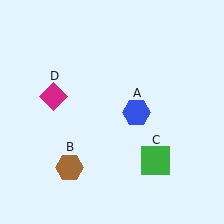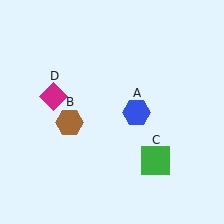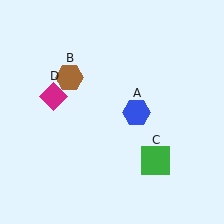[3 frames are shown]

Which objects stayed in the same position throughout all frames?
Blue hexagon (object A) and green square (object C) and magenta diamond (object D) remained stationary.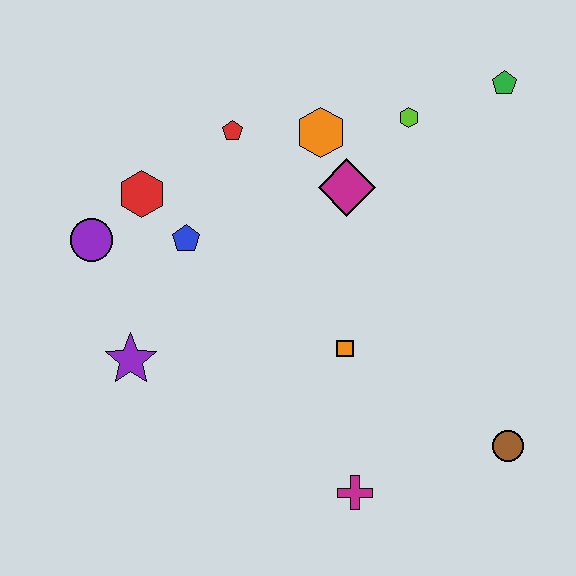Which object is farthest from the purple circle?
The brown circle is farthest from the purple circle.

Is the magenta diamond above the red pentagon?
No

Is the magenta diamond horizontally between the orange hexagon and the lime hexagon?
Yes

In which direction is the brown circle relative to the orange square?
The brown circle is to the right of the orange square.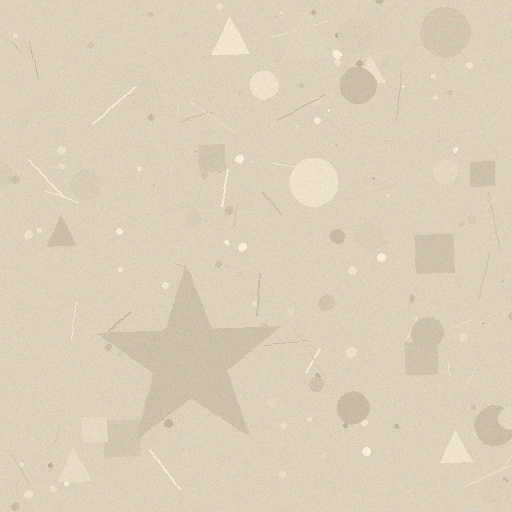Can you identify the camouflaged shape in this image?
The camouflaged shape is a star.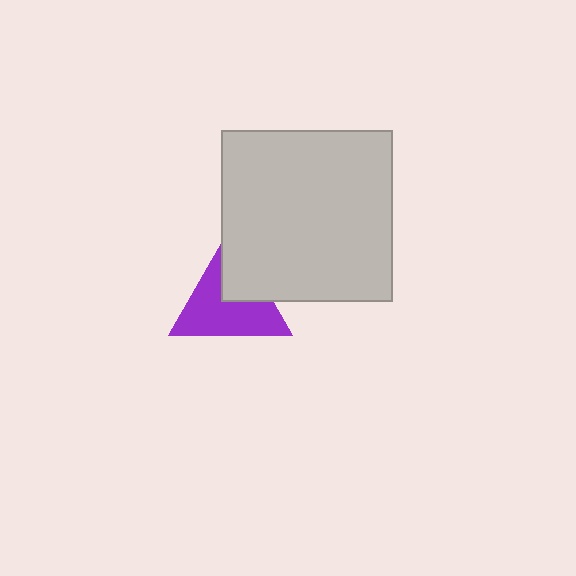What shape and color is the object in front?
The object in front is a light gray square.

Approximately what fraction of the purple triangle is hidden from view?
Roughly 33% of the purple triangle is hidden behind the light gray square.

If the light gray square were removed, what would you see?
You would see the complete purple triangle.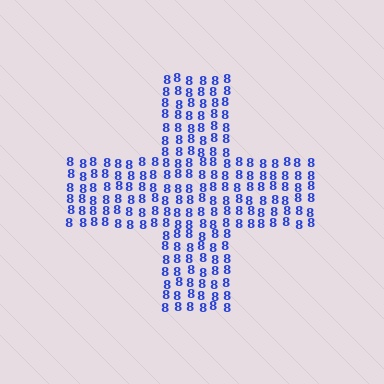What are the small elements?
The small elements are digit 8's.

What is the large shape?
The large shape is a cross.